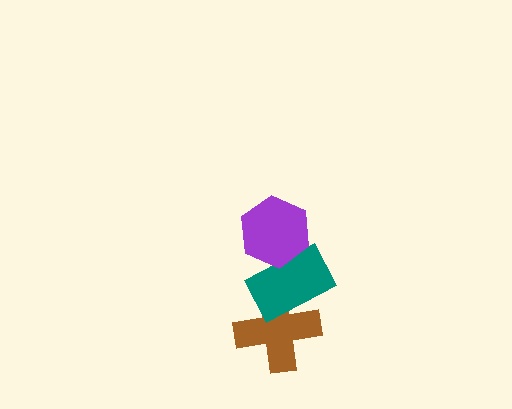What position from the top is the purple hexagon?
The purple hexagon is 1st from the top.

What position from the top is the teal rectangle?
The teal rectangle is 2nd from the top.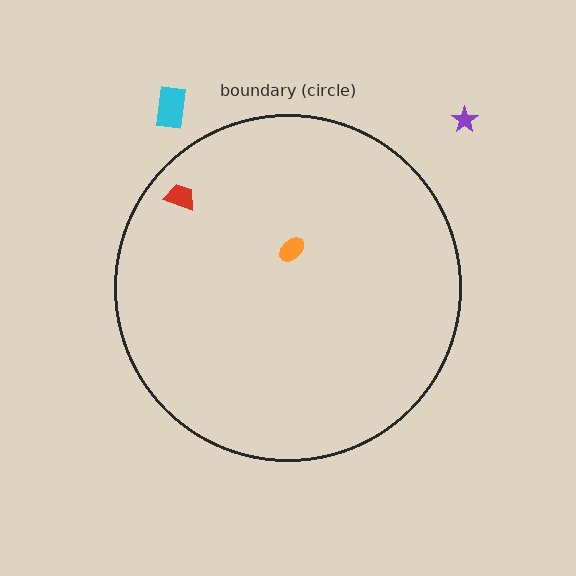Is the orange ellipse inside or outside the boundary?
Inside.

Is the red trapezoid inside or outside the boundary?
Inside.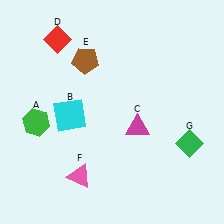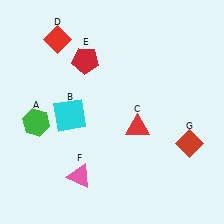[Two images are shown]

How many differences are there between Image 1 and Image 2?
There are 3 differences between the two images.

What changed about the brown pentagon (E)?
In Image 1, E is brown. In Image 2, it changed to red.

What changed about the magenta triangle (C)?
In Image 1, C is magenta. In Image 2, it changed to red.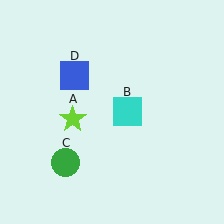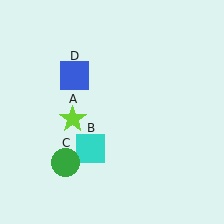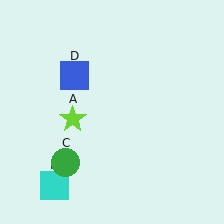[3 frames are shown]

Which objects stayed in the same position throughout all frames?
Lime star (object A) and green circle (object C) and blue square (object D) remained stationary.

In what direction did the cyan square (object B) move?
The cyan square (object B) moved down and to the left.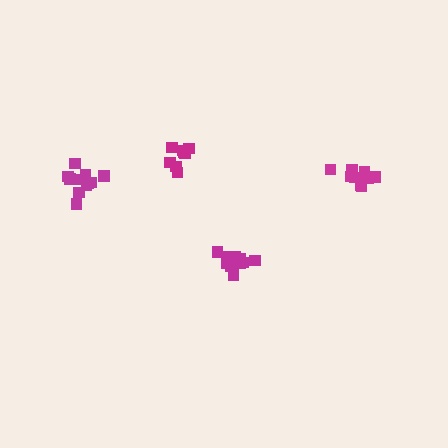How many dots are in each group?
Group 1: 11 dots, Group 2: 12 dots, Group 3: 10 dots, Group 4: 8 dots (41 total).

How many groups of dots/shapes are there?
There are 4 groups.